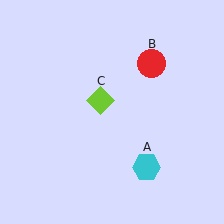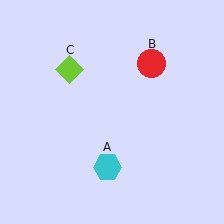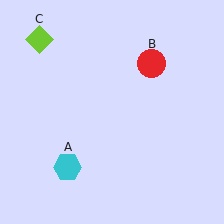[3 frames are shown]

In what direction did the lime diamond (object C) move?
The lime diamond (object C) moved up and to the left.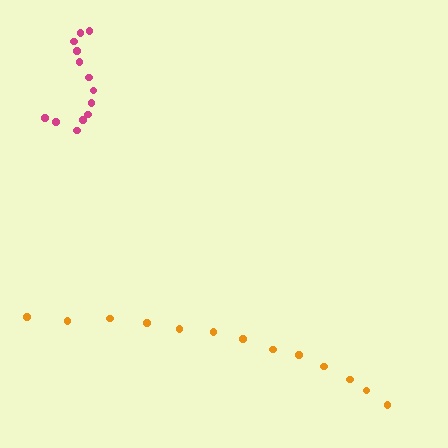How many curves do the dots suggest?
There are 2 distinct paths.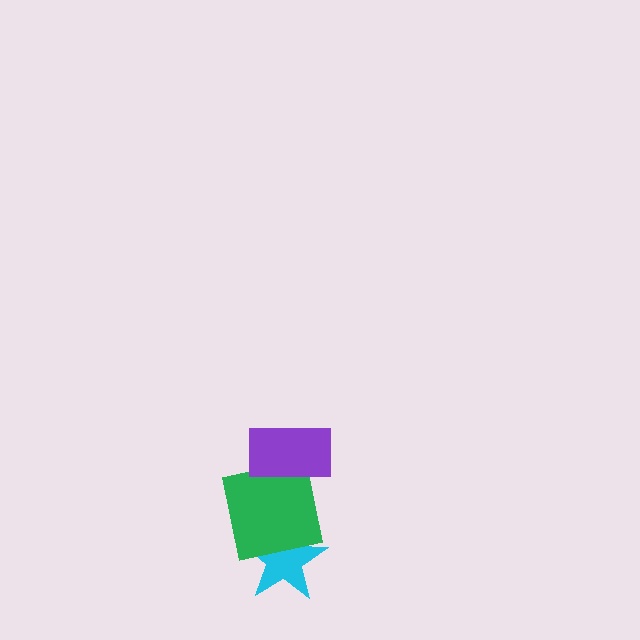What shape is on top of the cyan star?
The green square is on top of the cyan star.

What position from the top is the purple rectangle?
The purple rectangle is 1st from the top.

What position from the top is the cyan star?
The cyan star is 3rd from the top.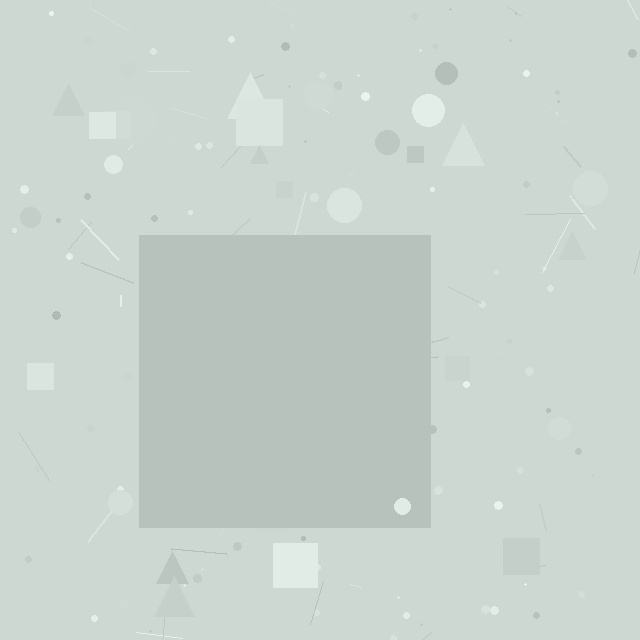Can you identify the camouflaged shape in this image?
The camouflaged shape is a square.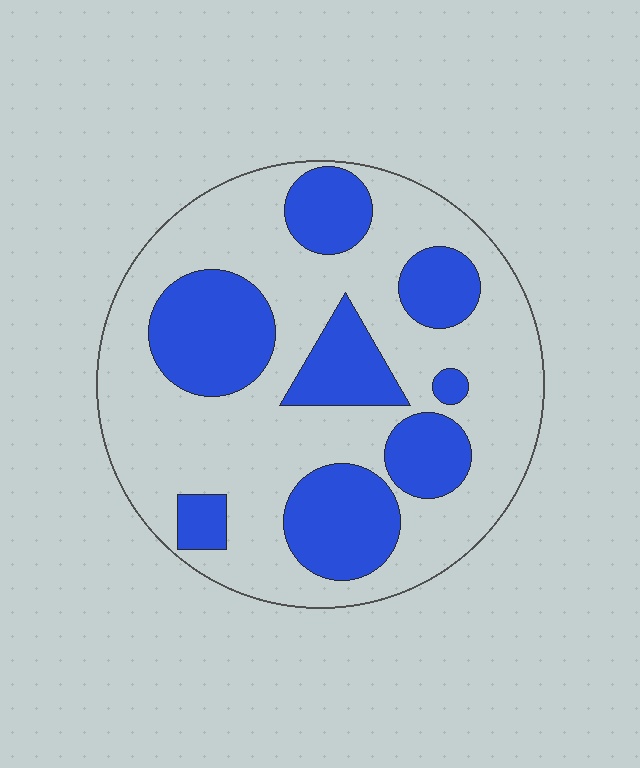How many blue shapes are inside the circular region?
8.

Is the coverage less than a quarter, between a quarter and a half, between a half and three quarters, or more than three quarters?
Between a quarter and a half.